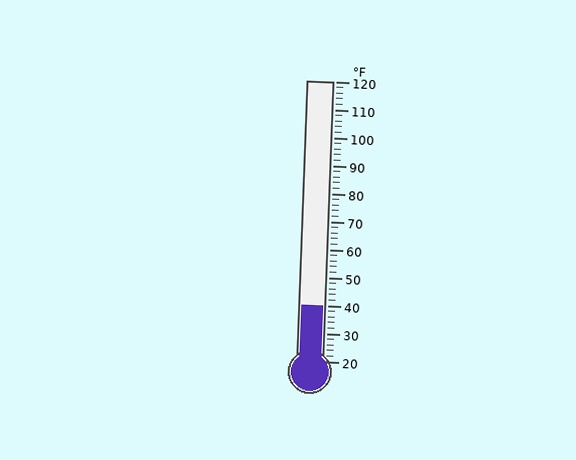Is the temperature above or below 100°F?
The temperature is below 100°F.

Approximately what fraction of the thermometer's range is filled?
The thermometer is filled to approximately 20% of its range.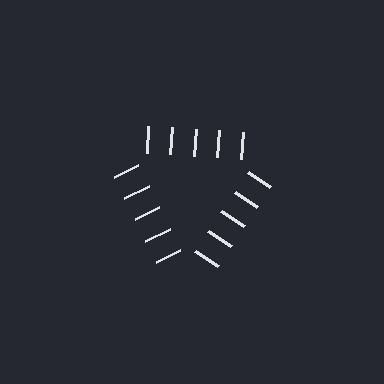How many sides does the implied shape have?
3 sides — the line-ends trace a triangle.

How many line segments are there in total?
15 — 5 along each of the 3 edges.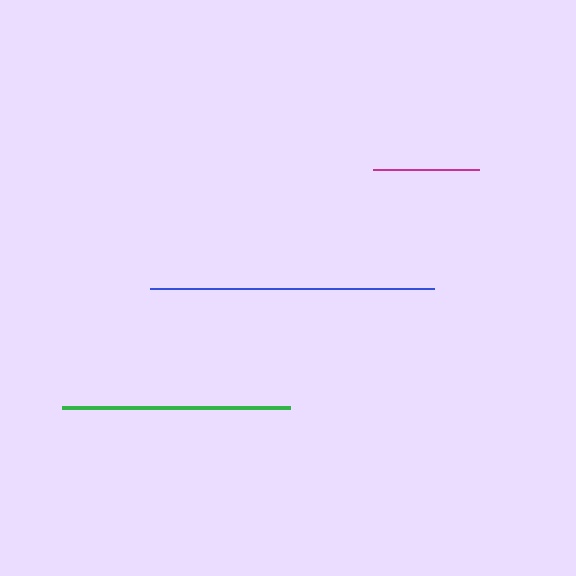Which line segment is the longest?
The blue line is the longest at approximately 284 pixels.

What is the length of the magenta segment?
The magenta segment is approximately 106 pixels long.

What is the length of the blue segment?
The blue segment is approximately 284 pixels long.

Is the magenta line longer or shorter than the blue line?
The blue line is longer than the magenta line.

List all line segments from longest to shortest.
From longest to shortest: blue, green, magenta.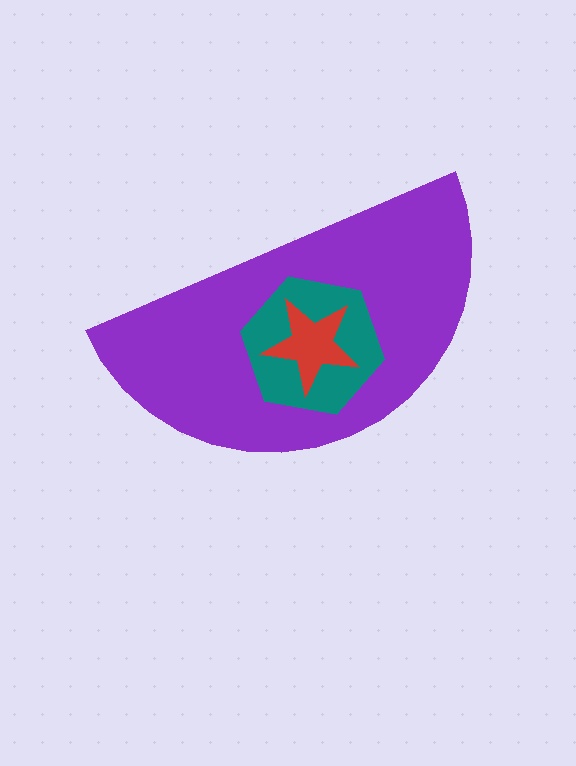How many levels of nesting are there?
3.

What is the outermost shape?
The purple semicircle.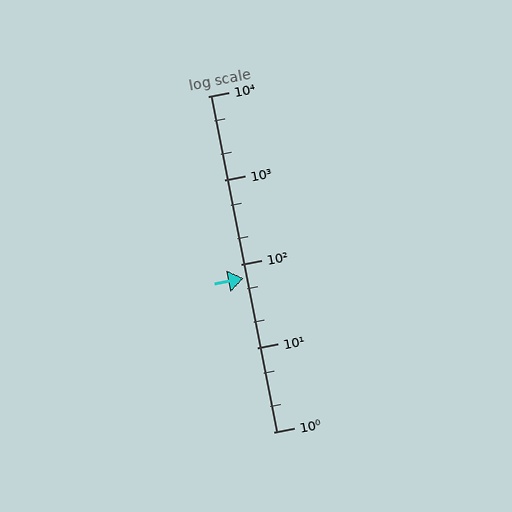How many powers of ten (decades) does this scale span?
The scale spans 4 decades, from 1 to 10000.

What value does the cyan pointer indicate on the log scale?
The pointer indicates approximately 68.